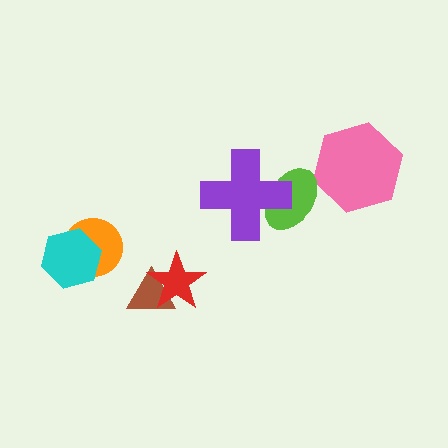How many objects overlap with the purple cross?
1 object overlaps with the purple cross.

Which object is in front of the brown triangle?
The red star is in front of the brown triangle.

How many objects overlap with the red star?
1 object overlaps with the red star.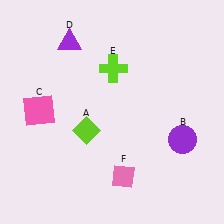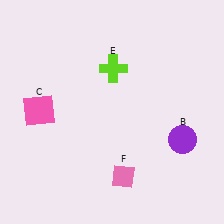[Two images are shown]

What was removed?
The purple triangle (D), the lime diamond (A) were removed in Image 2.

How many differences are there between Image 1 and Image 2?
There are 2 differences between the two images.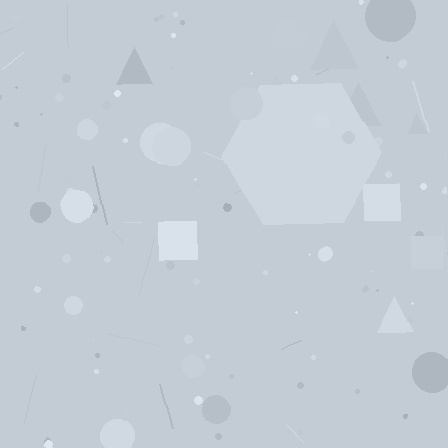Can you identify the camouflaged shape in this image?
The camouflaged shape is a hexagon.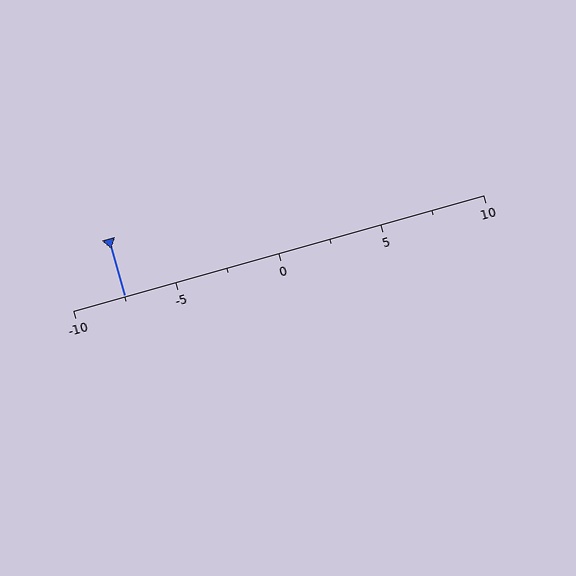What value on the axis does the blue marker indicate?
The marker indicates approximately -7.5.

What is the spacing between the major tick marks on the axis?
The major ticks are spaced 5 apart.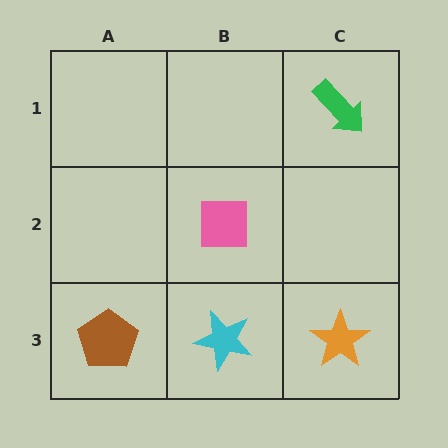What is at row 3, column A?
A brown pentagon.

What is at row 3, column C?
An orange star.